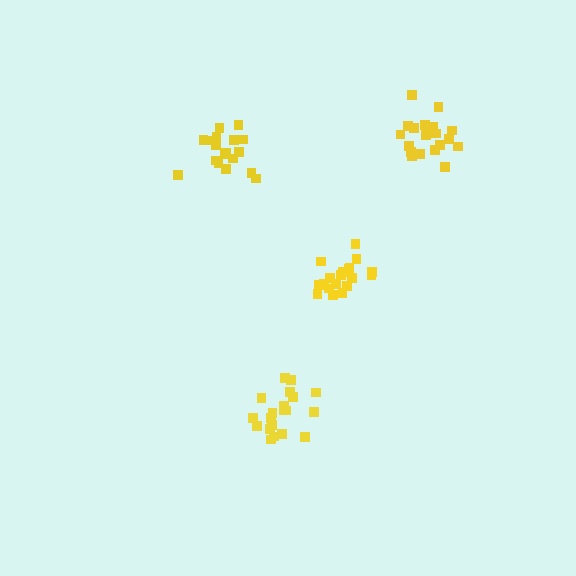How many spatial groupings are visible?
There are 4 spatial groupings.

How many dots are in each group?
Group 1: 20 dots, Group 2: 21 dots, Group 3: 19 dots, Group 4: 19 dots (79 total).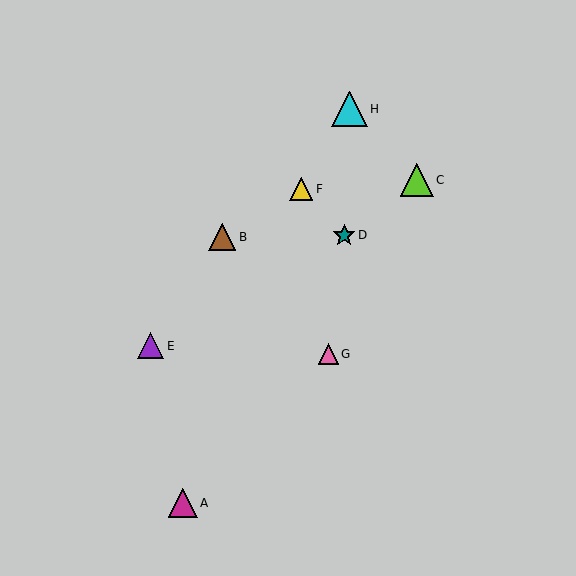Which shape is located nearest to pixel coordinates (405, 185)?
The lime triangle (labeled C) at (417, 180) is nearest to that location.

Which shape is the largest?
The cyan triangle (labeled H) is the largest.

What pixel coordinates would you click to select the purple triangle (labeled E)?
Click at (150, 346) to select the purple triangle E.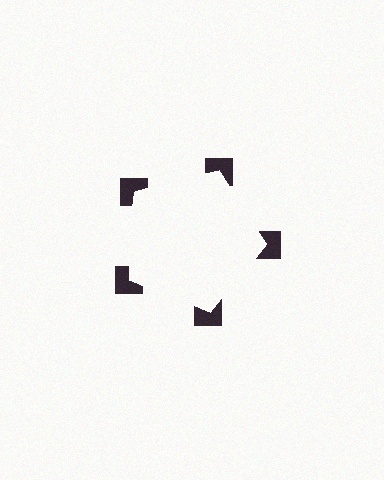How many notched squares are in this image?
There are 5 — one at each vertex of the illusory pentagon.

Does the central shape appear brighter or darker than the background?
It typically appears slightly brighter than the background, even though no actual brightness change is drawn.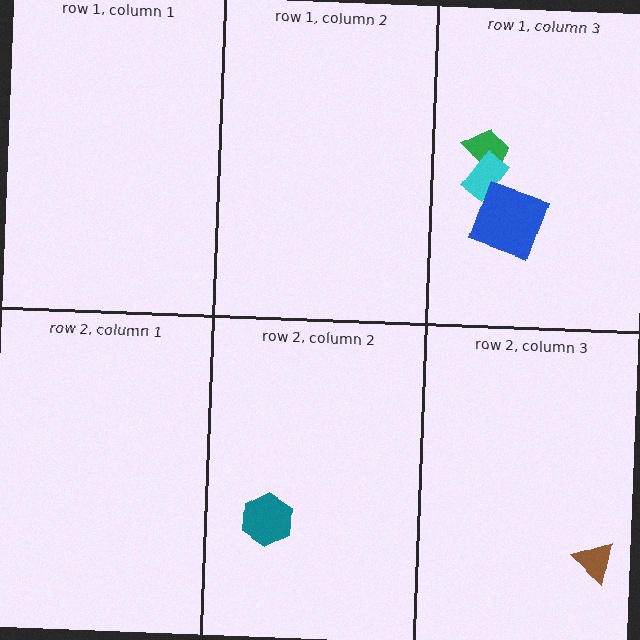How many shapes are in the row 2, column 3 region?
1.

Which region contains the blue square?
The row 1, column 3 region.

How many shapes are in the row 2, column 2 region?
1.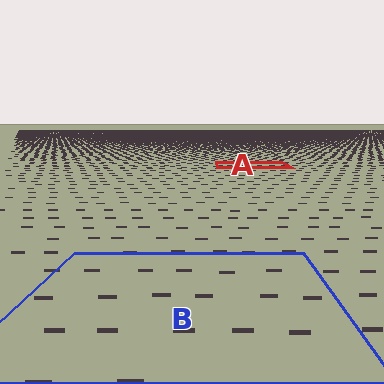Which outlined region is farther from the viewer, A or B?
Region A is farther from the viewer — the texture elements inside it appear smaller and more densely packed.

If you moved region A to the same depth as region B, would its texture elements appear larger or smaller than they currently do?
They would appear larger. At a closer depth, the same texture elements are projected at a bigger on-screen size.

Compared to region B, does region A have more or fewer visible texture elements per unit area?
Region A has more texture elements per unit area — they are packed more densely because it is farther away.